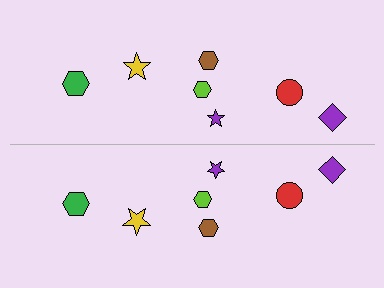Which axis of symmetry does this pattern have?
The pattern has a horizontal axis of symmetry running through the center of the image.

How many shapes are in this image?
There are 14 shapes in this image.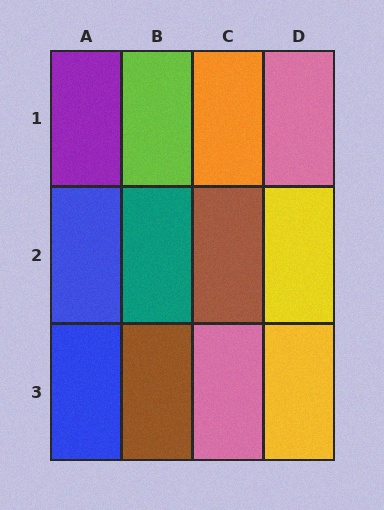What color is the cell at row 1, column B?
Lime.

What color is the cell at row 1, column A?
Purple.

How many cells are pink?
2 cells are pink.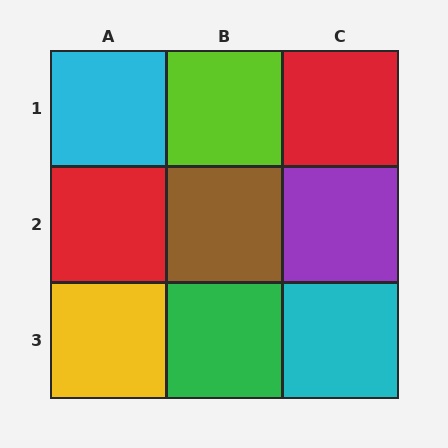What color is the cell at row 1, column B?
Lime.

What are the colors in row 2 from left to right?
Red, brown, purple.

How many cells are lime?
1 cell is lime.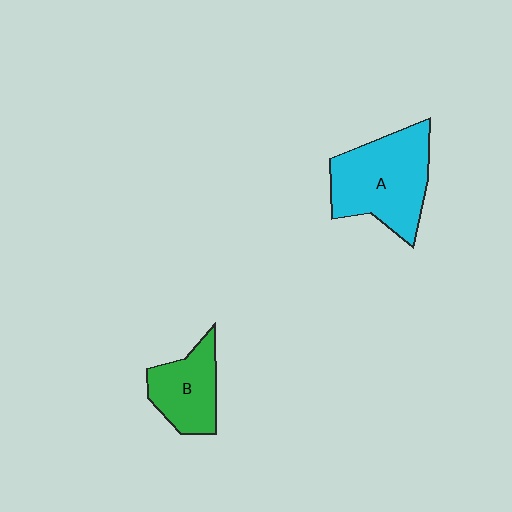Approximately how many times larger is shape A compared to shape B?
Approximately 1.7 times.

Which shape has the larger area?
Shape A (cyan).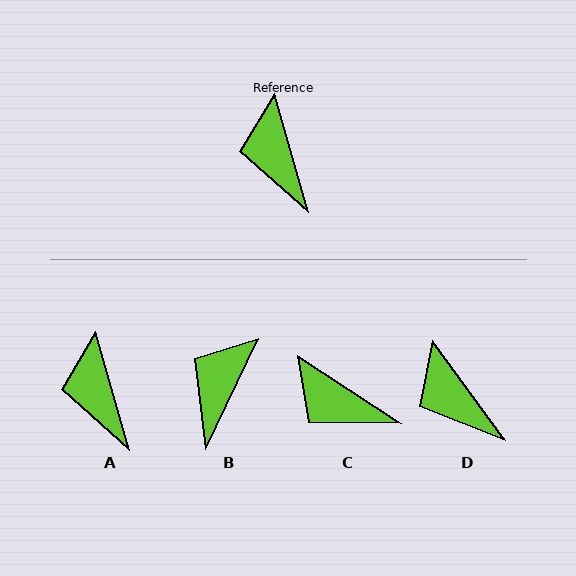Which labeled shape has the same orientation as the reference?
A.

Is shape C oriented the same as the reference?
No, it is off by about 41 degrees.